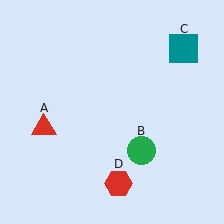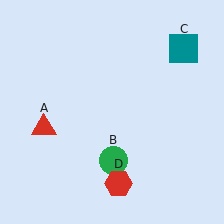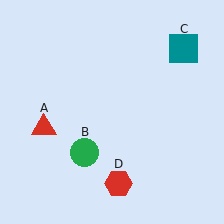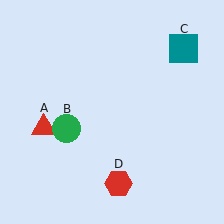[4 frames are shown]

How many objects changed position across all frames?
1 object changed position: green circle (object B).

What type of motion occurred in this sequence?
The green circle (object B) rotated clockwise around the center of the scene.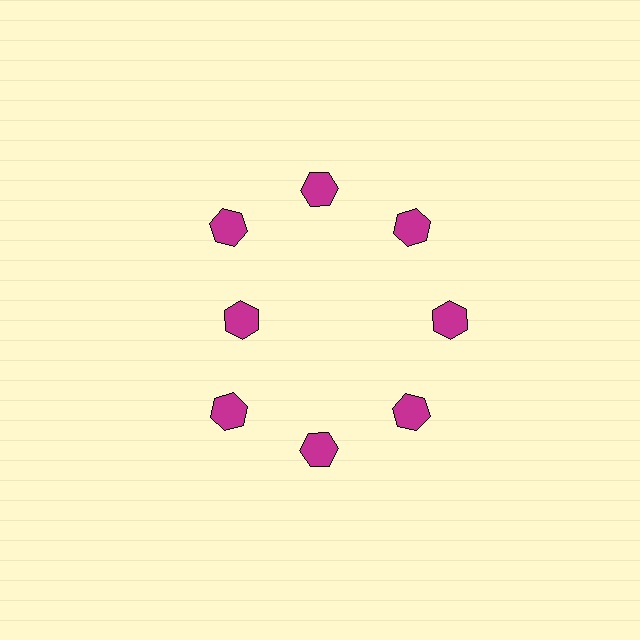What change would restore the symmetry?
The symmetry would be restored by moving it outward, back onto the ring so that all 8 hexagons sit at equal angles and equal distance from the center.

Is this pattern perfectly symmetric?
No. The 8 magenta hexagons are arranged in a ring, but one element near the 9 o'clock position is pulled inward toward the center, breaking the 8-fold rotational symmetry.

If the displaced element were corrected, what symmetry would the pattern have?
It would have 8-fold rotational symmetry — the pattern would map onto itself every 45 degrees.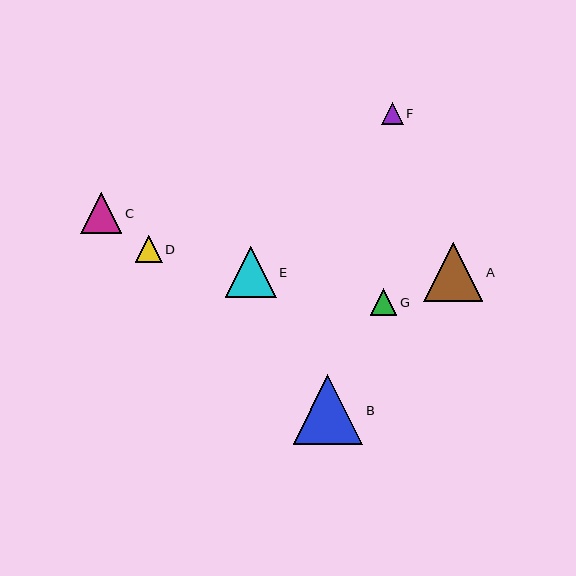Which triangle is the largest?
Triangle B is the largest with a size of approximately 70 pixels.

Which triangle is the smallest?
Triangle F is the smallest with a size of approximately 22 pixels.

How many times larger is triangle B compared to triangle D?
Triangle B is approximately 2.6 times the size of triangle D.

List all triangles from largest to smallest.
From largest to smallest: B, A, E, C, D, G, F.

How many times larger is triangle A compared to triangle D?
Triangle A is approximately 2.2 times the size of triangle D.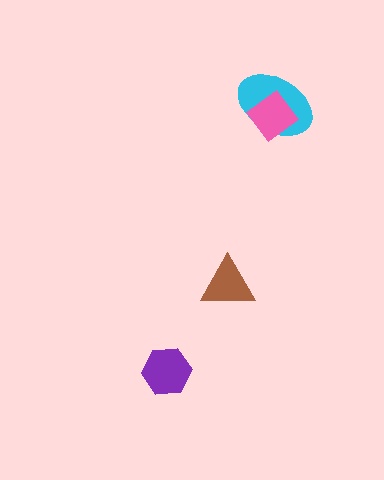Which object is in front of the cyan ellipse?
The pink diamond is in front of the cyan ellipse.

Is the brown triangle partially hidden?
No, no other shape covers it.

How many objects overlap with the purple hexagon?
0 objects overlap with the purple hexagon.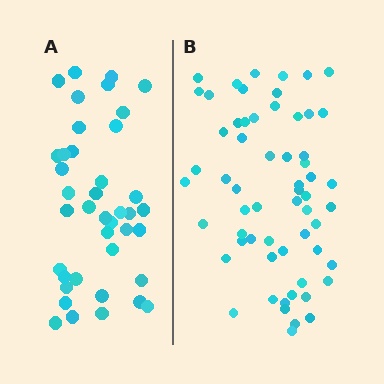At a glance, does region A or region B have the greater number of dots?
Region B (the right region) has more dots.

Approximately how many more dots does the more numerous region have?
Region B has approximately 20 more dots than region A.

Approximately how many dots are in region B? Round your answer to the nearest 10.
About 60 dots.